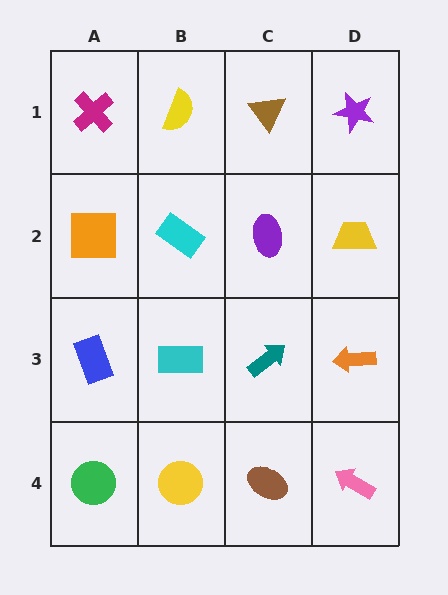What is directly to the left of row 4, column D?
A brown ellipse.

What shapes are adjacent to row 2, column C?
A brown triangle (row 1, column C), a teal arrow (row 3, column C), a cyan rectangle (row 2, column B), a yellow trapezoid (row 2, column D).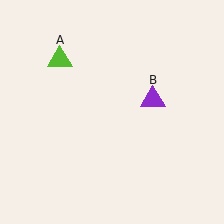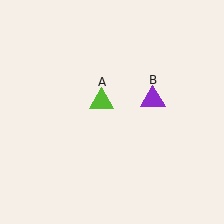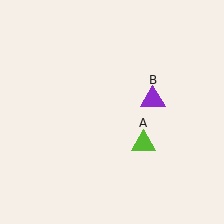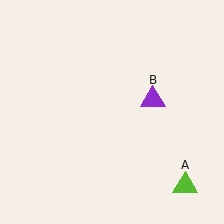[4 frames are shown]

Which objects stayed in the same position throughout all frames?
Purple triangle (object B) remained stationary.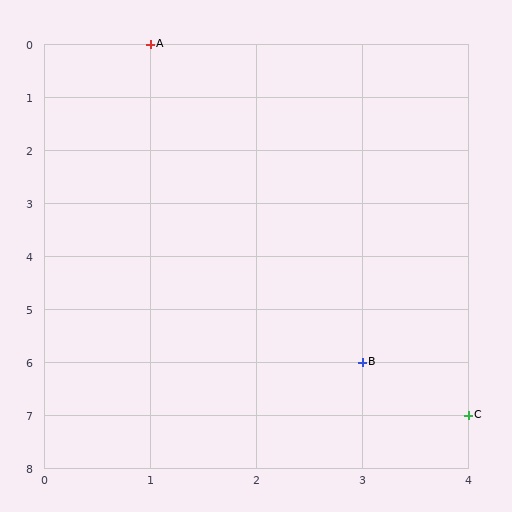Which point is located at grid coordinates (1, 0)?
Point A is at (1, 0).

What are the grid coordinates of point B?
Point B is at grid coordinates (3, 6).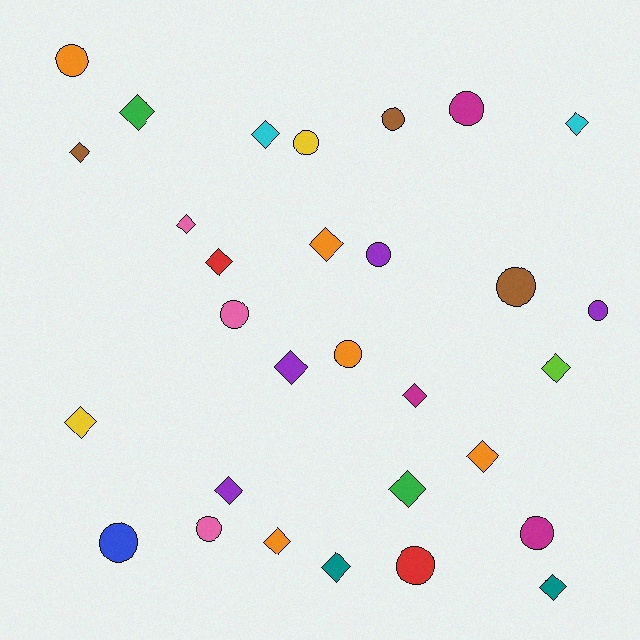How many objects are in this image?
There are 30 objects.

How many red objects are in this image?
There are 2 red objects.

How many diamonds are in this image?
There are 17 diamonds.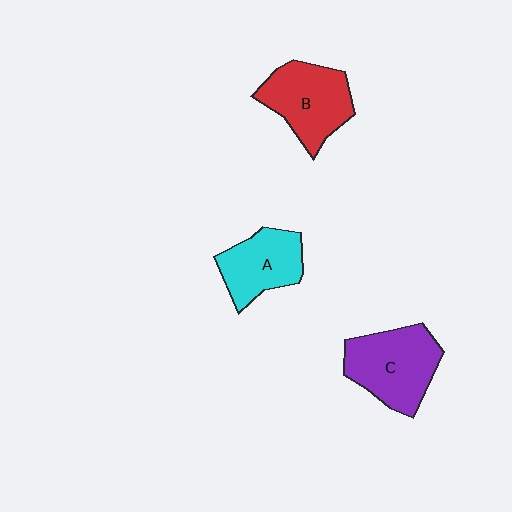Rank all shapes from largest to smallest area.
From largest to smallest: C (purple), B (red), A (cyan).